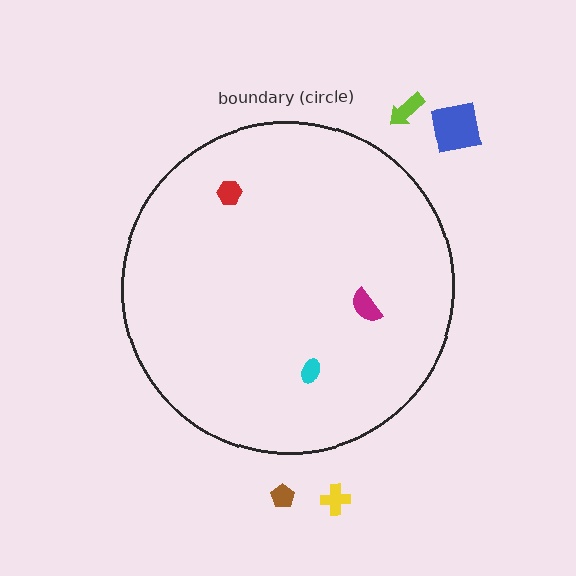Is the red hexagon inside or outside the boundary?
Inside.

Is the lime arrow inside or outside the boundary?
Outside.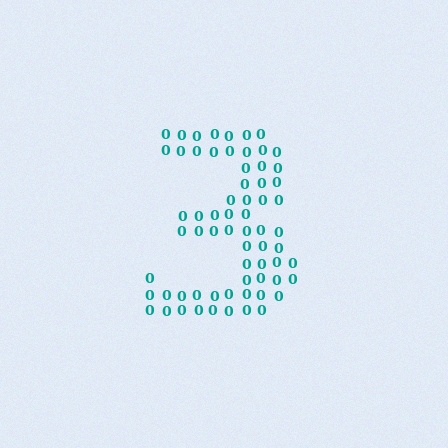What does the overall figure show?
The overall figure shows the digit 3.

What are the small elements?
The small elements are digit 0's.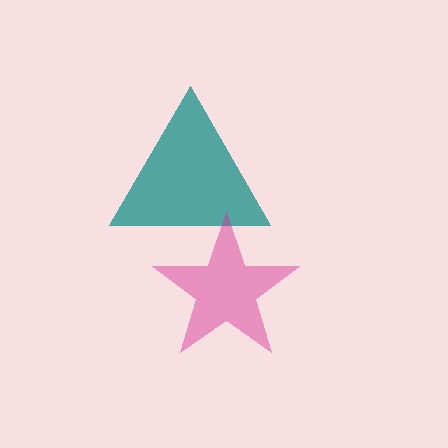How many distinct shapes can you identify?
There are 2 distinct shapes: a teal triangle, a magenta star.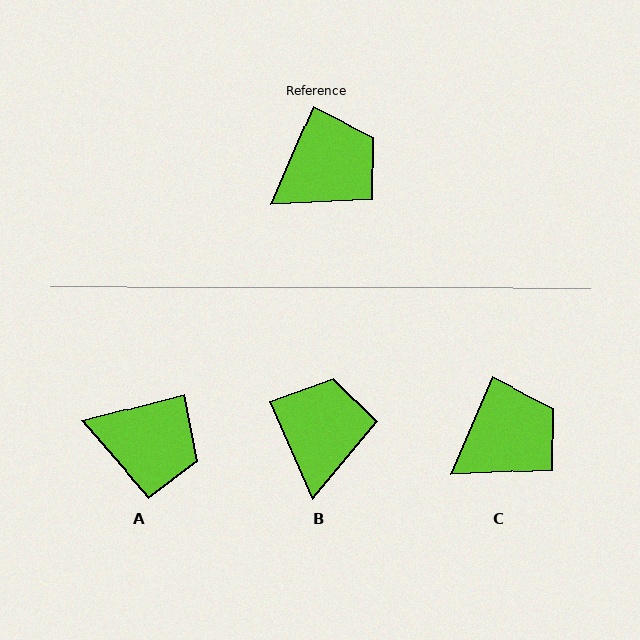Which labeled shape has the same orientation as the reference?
C.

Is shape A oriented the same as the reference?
No, it is off by about 52 degrees.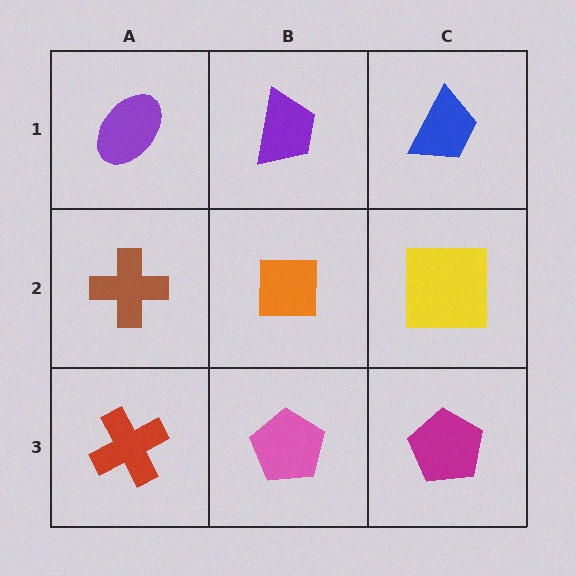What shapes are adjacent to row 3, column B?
An orange square (row 2, column B), a red cross (row 3, column A), a magenta pentagon (row 3, column C).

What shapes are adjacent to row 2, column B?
A purple trapezoid (row 1, column B), a pink pentagon (row 3, column B), a brown cross (row 2, column A), a yellow square (row 2, column C).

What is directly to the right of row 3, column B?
A magenta pentagon.